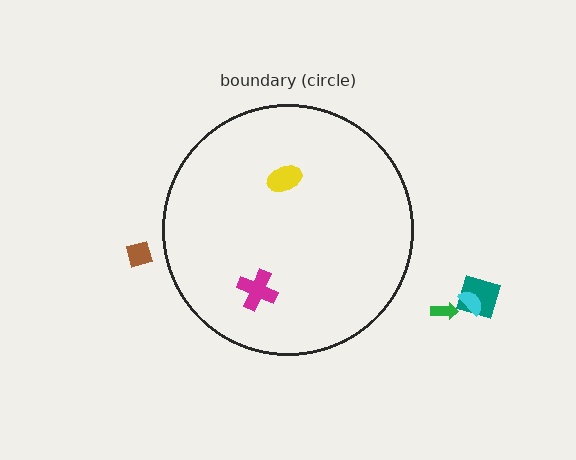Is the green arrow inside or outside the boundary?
Outside.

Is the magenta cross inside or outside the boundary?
Inside.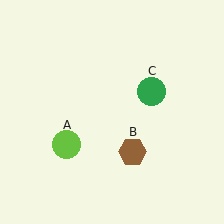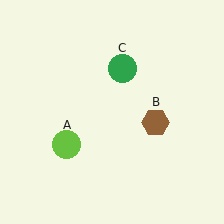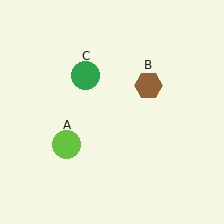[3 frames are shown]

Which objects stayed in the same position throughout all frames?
Lime circle (object A) remained stationary.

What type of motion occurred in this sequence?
The brown hexagon (object B), green circle (object C) rotated counterclockwise around the center of the scene.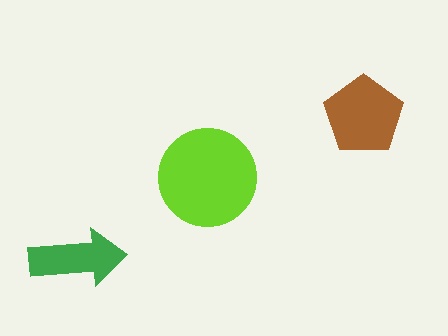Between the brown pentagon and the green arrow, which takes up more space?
The brown pentagon.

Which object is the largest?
The lime circle.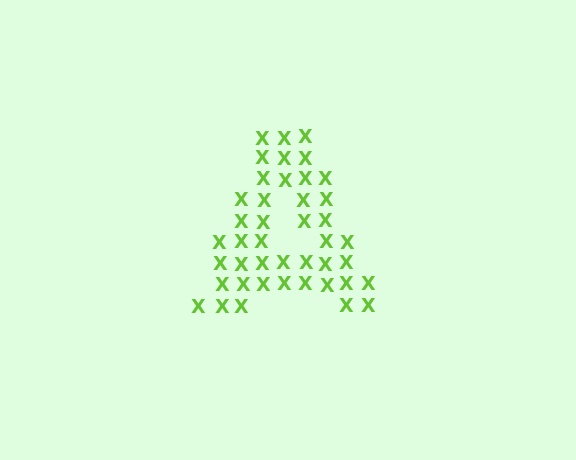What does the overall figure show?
The overall figure shows the letter A.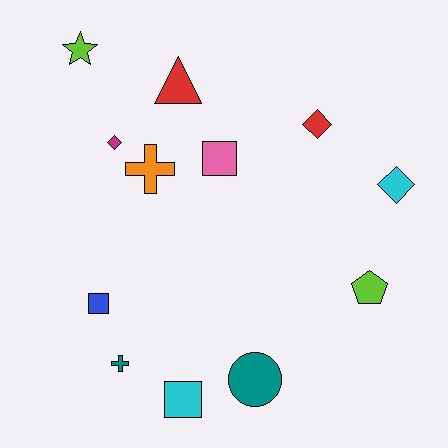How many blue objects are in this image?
There is 1 blue object.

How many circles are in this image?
There is 1 circle.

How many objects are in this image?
There are 12 objects.